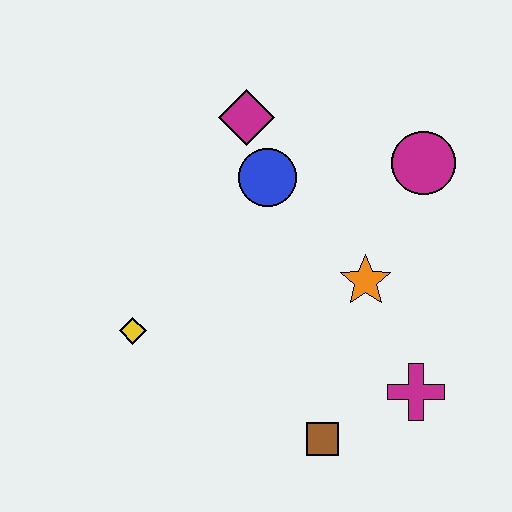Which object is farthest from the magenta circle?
The yellow diamond is farthest from the magenta circle.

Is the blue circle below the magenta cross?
No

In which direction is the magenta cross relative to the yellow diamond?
The magenta cross is to the right of the yellow diamond.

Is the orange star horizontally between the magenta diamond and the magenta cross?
Yes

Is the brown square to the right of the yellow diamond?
Yes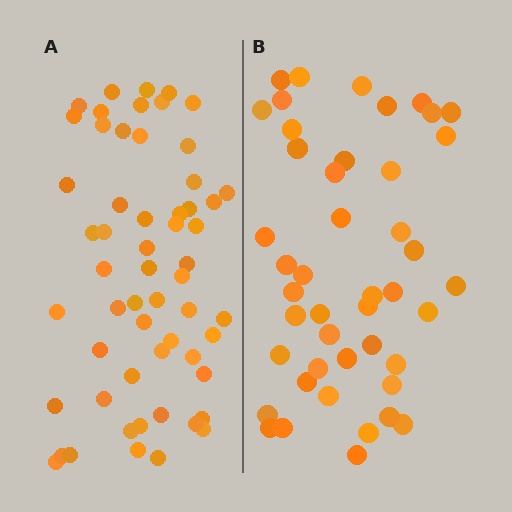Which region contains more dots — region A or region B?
Region A (the left region) has more dots.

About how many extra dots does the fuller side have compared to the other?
Region A has roughly 12 or so more dots than region B.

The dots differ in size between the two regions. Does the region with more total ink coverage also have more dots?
No. Region B has more total ink coverage because its dots are larger, but region A actually contains more individual dots. Total area can be misleading — the number of items is what matters here.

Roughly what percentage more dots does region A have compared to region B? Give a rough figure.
About 25% more.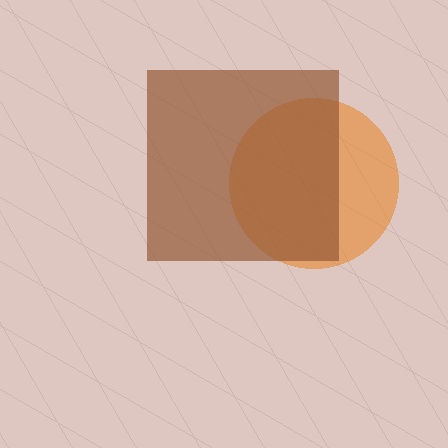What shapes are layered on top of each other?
The layered shapes are: an orange circle, a brown square.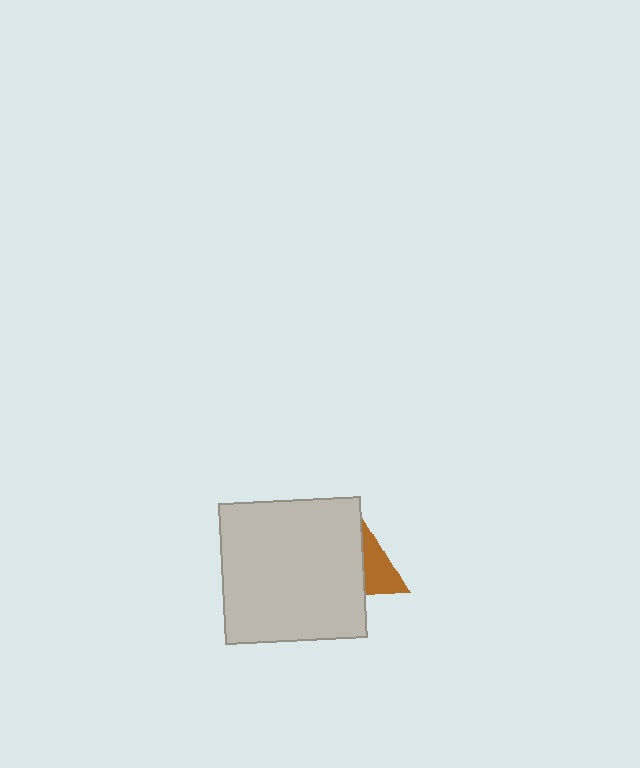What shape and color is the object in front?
The object in front is a light gray square.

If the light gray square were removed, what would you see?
You would see the complete brown triangle.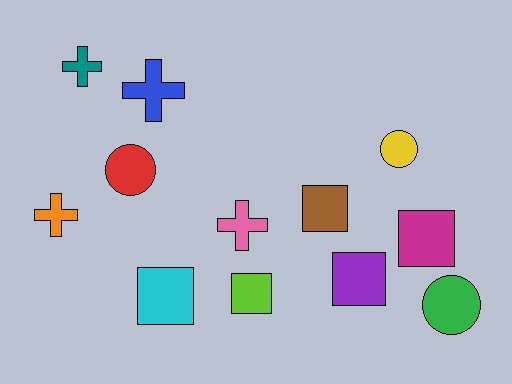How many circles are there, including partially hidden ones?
There are 3 circles.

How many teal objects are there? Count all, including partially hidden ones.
There is 1 teal object.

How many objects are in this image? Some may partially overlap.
There are 12 objects.